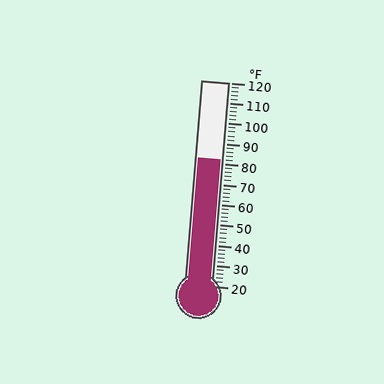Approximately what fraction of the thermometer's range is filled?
The thermometer is filled to approximately 60% of its range.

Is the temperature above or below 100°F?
The temperature is below 100°F.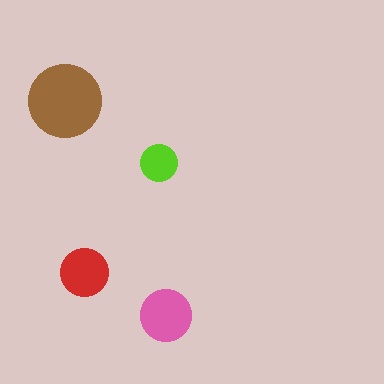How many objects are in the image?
There are 4 objects in the image.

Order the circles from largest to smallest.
the brown one, the pink one, the red one, the lime one.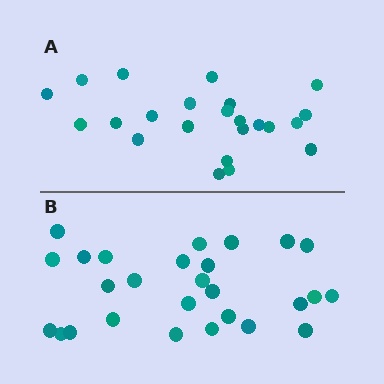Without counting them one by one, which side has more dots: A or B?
Region B (the bottom region) has more dots.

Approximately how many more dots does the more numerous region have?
Region B has about 4 more dots than region A.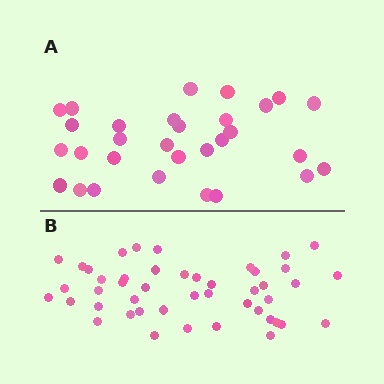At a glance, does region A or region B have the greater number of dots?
Region B (the bottom region) has more dots.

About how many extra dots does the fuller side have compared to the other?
Region B has approximately 15 more dots than region A.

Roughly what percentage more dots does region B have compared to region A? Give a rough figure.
About 55% more.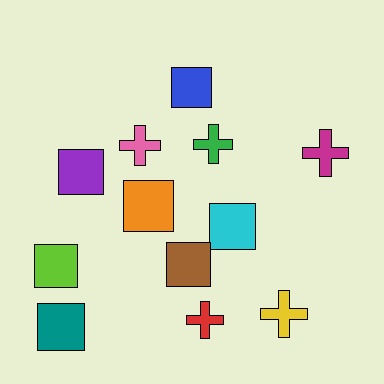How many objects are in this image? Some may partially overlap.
There are 12 objects.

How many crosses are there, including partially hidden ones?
There are 5 crosses.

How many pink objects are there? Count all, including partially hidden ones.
There is 1 pink object.